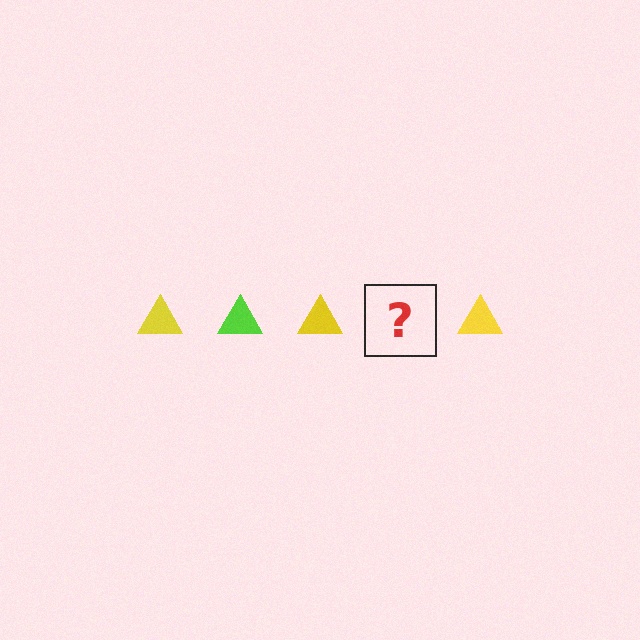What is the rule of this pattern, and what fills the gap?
The rule is that the pattern cycles through yellow, lime triangles. The gap should be filled with a lime triangle.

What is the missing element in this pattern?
The missing element is a lime triangle.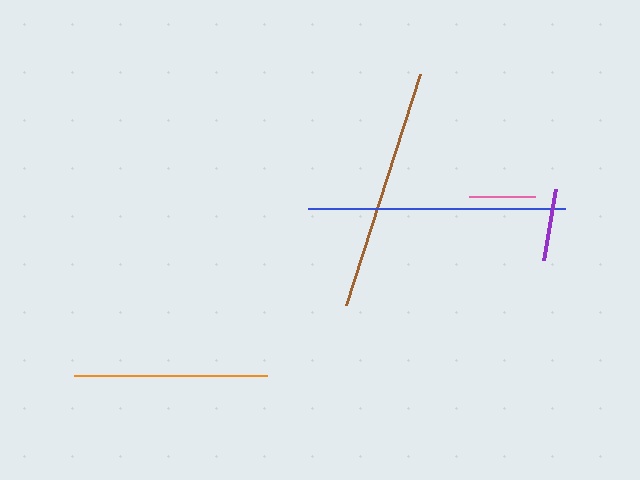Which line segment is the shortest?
The pink line is the shortest at approximately 65 pixels.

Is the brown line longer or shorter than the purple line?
The brown line is longer than the purple line.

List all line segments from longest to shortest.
From longest to shortest: blue, brown, orange, purple, pink.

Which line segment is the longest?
The blue line is the longest at approximately 257 pixels.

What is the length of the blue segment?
The blue segment is approximately 257 pixels long.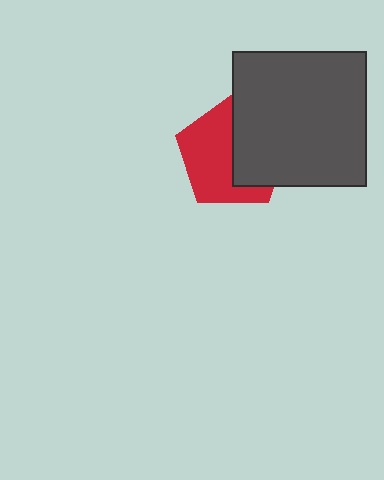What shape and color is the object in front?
The object in front is a dark gray square.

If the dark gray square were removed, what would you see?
You would see the complete red pentagon.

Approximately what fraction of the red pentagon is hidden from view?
Roughly 45% of the red pentagon is hidden behind the dark gray square.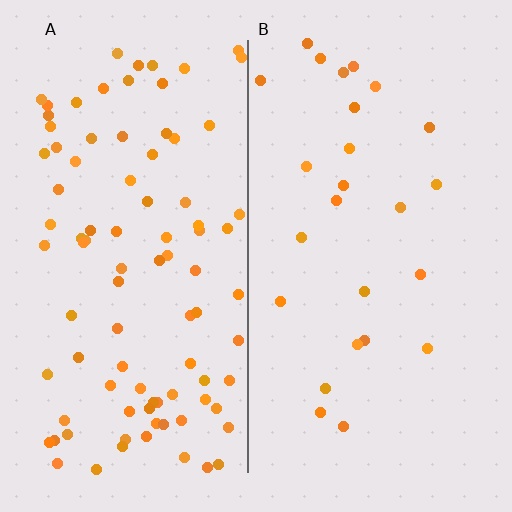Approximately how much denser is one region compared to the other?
Approximately 3.7× — region A over region B.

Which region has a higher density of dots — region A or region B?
A (the left).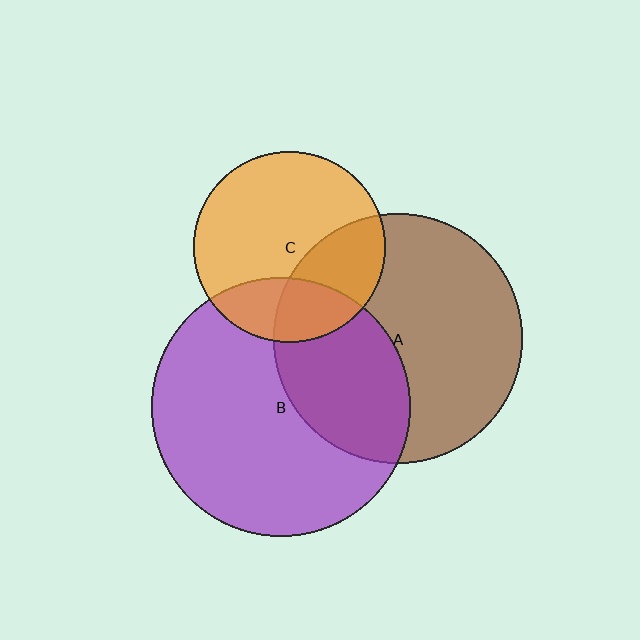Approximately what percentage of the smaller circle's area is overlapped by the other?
Approximately 30%.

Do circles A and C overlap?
Yes.